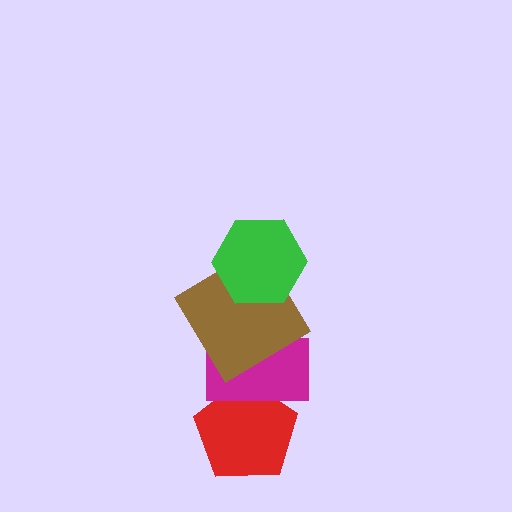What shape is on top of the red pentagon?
The magenta rectangle is on top of the red pentagon.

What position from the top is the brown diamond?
The brown diamond is 2nd from the top.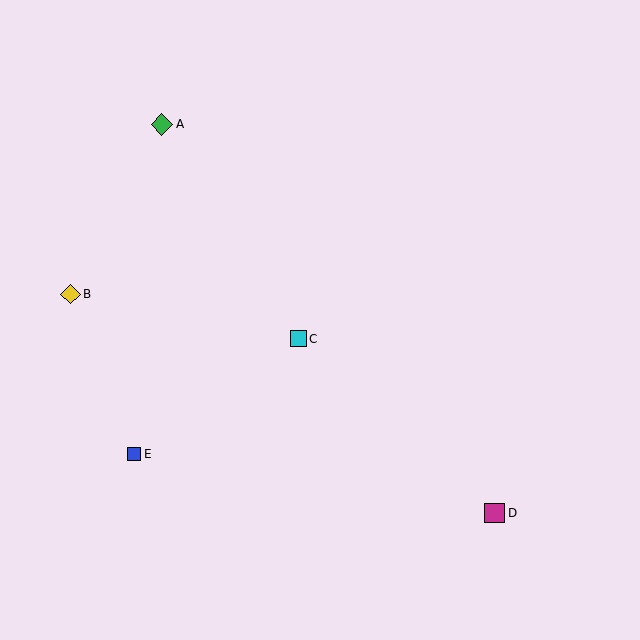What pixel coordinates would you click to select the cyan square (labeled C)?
Click at (298, 339) to select the cyan square C.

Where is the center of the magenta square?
The center of the magenta square is at (495, 513).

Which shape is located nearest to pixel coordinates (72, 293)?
The yellow diamond (labeled B) at (71, 294) is nearest to that location.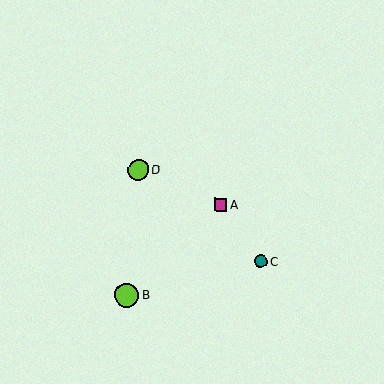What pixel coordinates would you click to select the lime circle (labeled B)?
Click at (126, 295) to select the lime circle B.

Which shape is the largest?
The lime circle (labeled B) is the largest.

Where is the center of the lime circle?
The center of the lime circle is at (138, 170).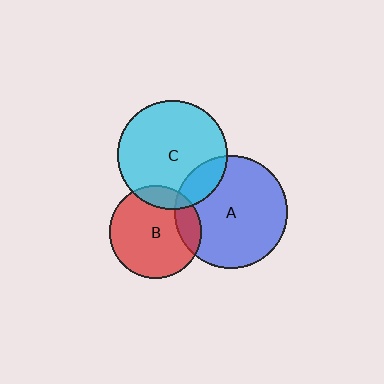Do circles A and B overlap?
Yes.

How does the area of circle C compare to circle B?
Approximately 1.4 times.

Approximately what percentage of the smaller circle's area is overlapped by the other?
Approximately 15%.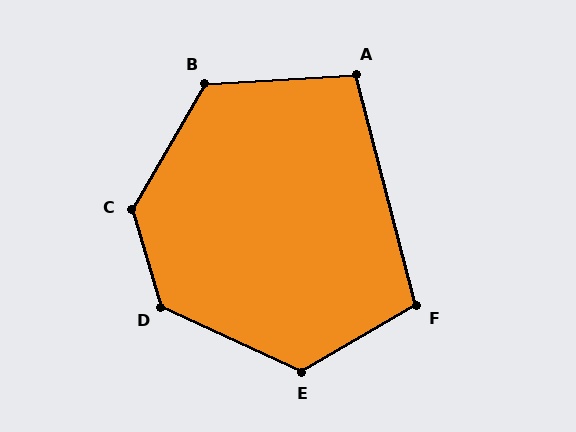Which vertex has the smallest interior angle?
A, at approximately 101 degrees.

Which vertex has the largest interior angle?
C, at approximately 133 degrees.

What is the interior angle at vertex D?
Approximately 131 degrees (obtuse).